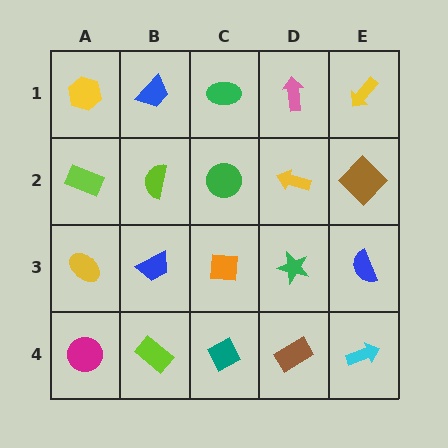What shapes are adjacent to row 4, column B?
A blue trapezoid (row 3, column B), a magenta circle (row 4, column A), a teal diamond (row 4, column C).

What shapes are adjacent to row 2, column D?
A pink arrow (row 1, column D), a green star (row 3, column D), a green circle (row 2, column C), a brown diamond (row 2, column E).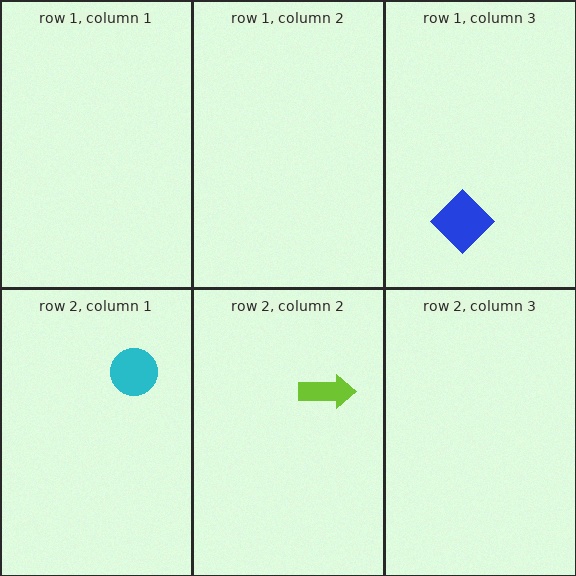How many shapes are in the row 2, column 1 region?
1.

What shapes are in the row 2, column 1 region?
The cyan circle.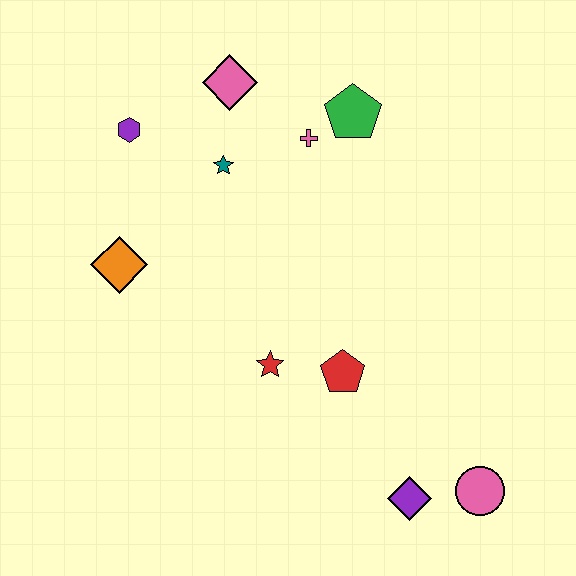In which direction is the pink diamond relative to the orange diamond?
The pink diamond is above the orange diamond.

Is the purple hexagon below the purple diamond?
No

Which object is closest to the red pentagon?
The red star is closest to the red pentagon.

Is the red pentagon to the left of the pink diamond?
No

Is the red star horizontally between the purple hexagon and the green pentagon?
Yes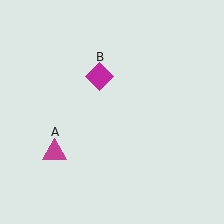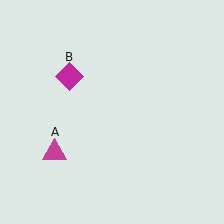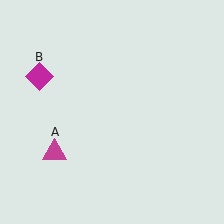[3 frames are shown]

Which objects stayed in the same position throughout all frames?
Magenta triangle (object A) remained stationary.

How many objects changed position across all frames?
1 object changed position: magenta diamond (object B).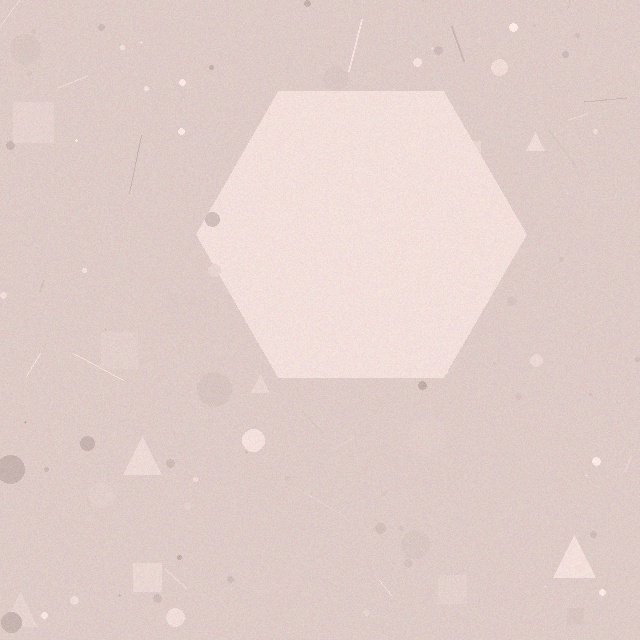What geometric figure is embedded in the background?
A hexagon is embedded in the background.